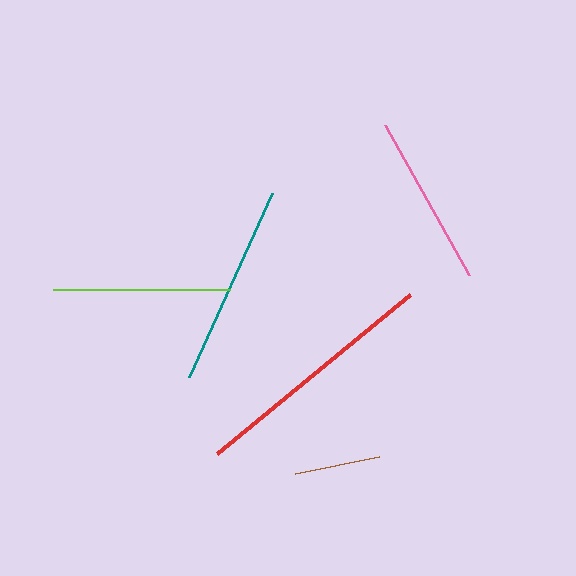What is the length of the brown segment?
The brown segment is approximately 86 pixels long.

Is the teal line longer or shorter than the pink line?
The teal line is longer than the pink line.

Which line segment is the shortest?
The brown line is the shortest at approximately 86 pixels.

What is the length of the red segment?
The red segment is approximately 250 pixels long.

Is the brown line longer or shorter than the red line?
The red line is longer than the brown line.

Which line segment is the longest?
The red line is the longest at approximately 250 pixels.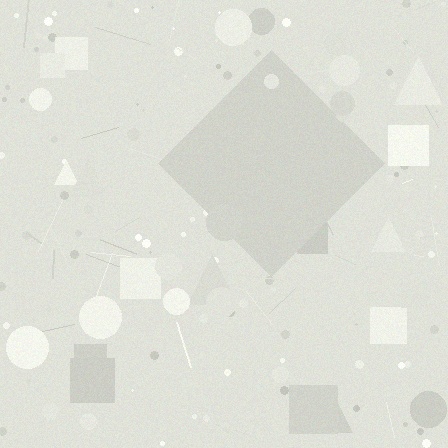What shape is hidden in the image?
A diamond is hidden in the image.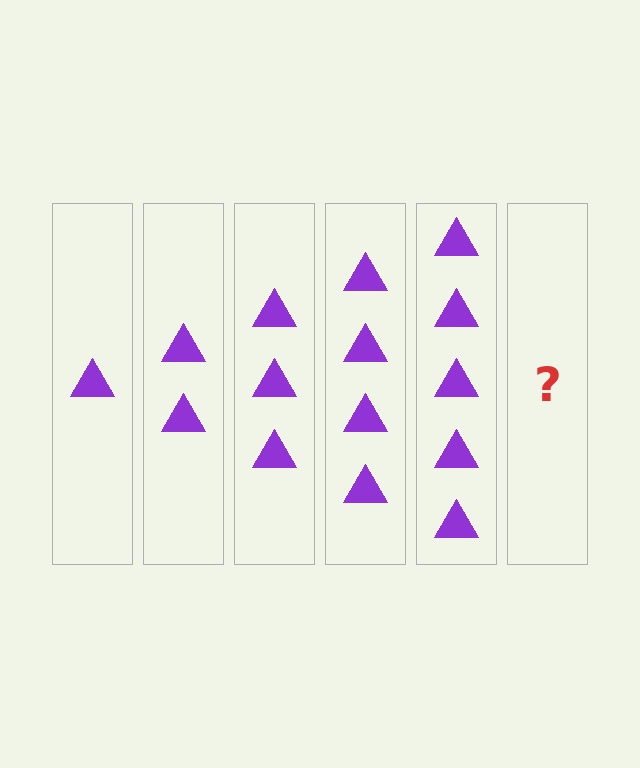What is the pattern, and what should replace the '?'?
The pattern is that each step adds one more triangle. The '?' should be 6 triangles.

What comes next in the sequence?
The next element should be 6 triangles.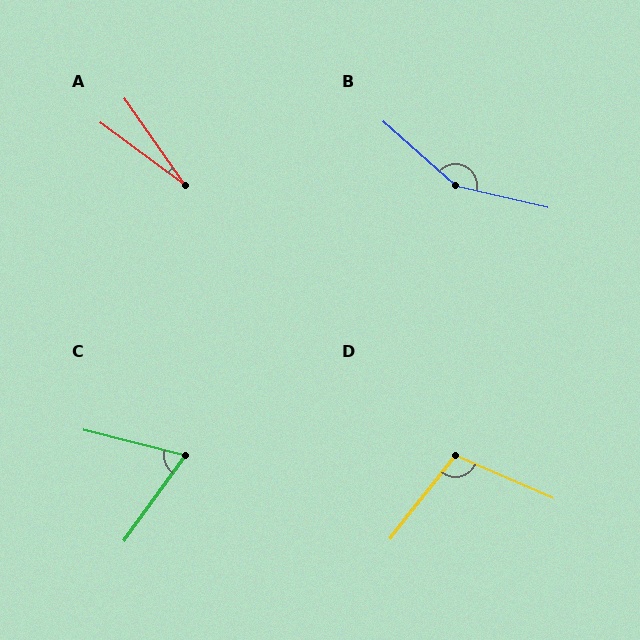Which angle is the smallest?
A, at approximately 19 degrees.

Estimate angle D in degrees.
Approximately 105 degrees.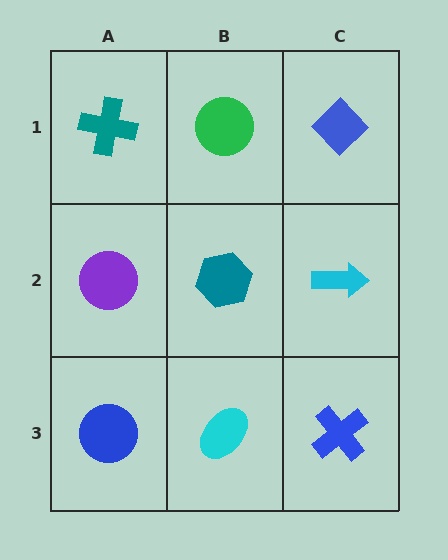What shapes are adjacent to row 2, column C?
A blue diamond (row 1, column C), a blue cross (row 3, column C), a teal hexagon (row 2, column B).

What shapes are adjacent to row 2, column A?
A teal cross (row 1, column A), a blue circle (row 3, column A), a teal hexagon (row 2, column B).